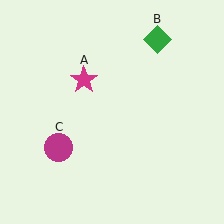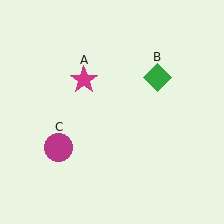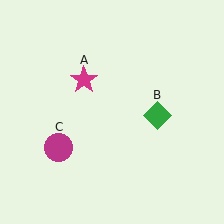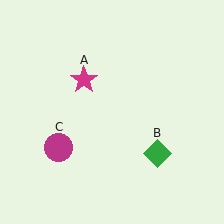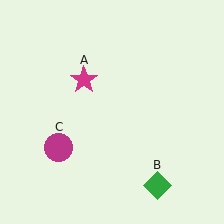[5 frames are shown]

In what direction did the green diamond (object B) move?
The green diamond (object B) moved down.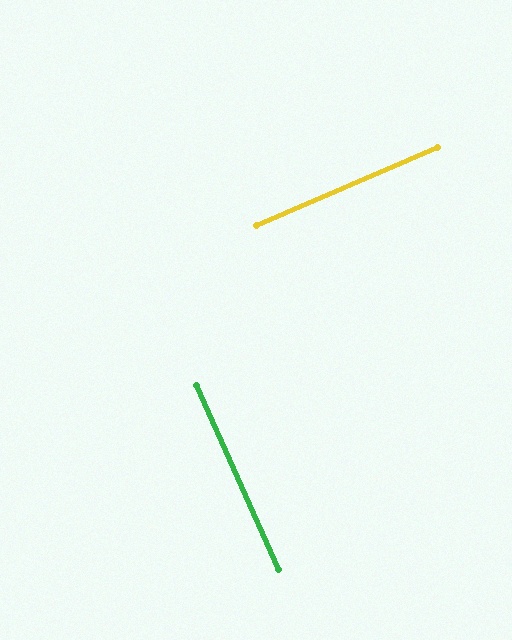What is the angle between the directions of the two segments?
Approximately 89 degrees.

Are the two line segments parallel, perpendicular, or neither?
Perpendicular — they meet at approximately 89°.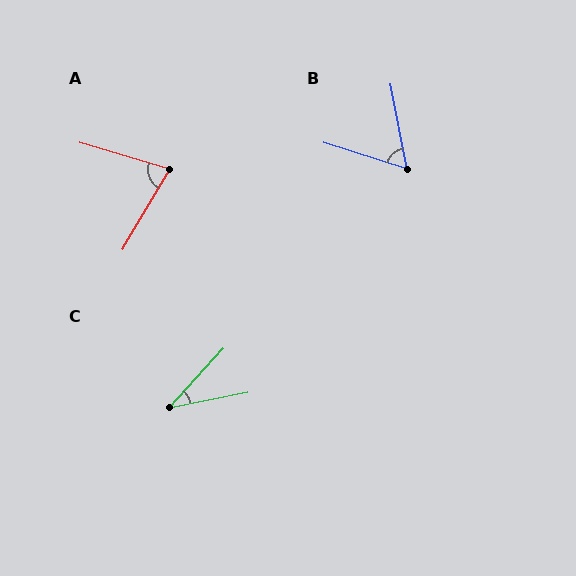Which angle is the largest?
A, at approximately 76 degrees.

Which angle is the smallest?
C, at approximately 36 degrees.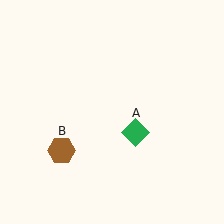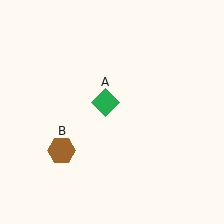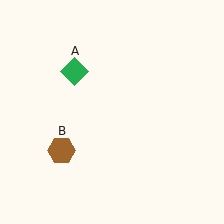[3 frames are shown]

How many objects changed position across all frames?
1 object changed position: green diamond (object A).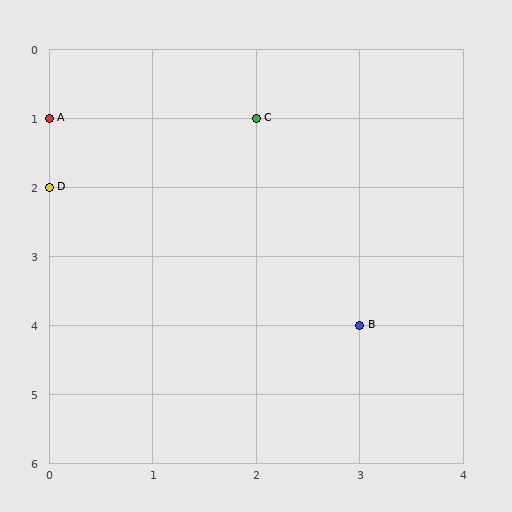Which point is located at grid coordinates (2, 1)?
Point C is at (2, 1).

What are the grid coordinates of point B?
Point B is at grid coordinates (3, 4).